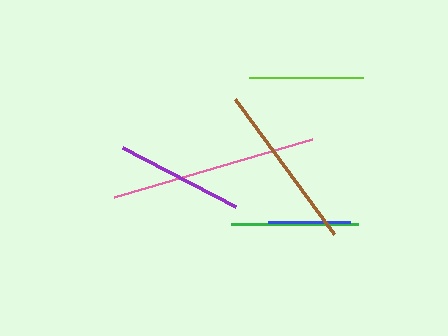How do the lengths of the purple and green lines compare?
The purple and green lines are approximately the same length.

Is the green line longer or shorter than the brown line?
The brown line is longer than the green line.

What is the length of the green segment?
The green segment is approximately 127 pixels long.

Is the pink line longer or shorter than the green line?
The pink line is longer than the green line.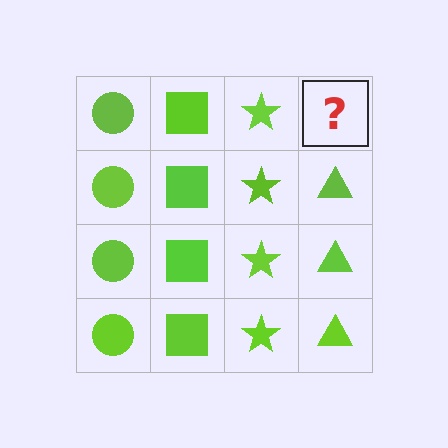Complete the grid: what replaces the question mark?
The question mark should be replaced with a lime triangle.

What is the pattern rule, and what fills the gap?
The rule is that each column has a consistent shape. The gap should be filled with a lime triangle.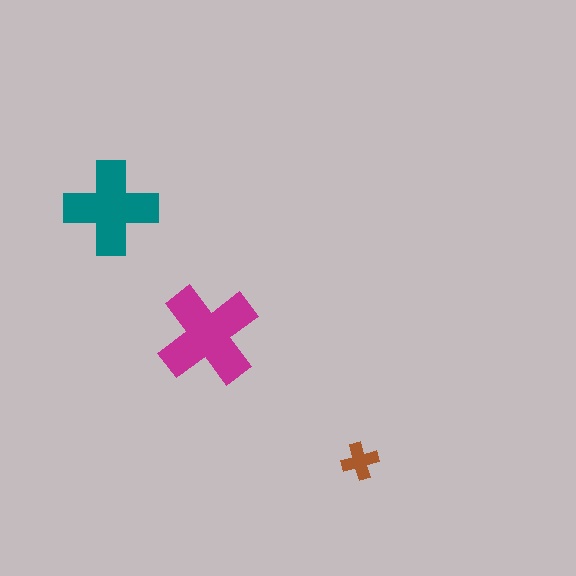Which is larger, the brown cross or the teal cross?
The teal one.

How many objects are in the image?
There are 3 objects in the image.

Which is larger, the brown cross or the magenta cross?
The magenta one.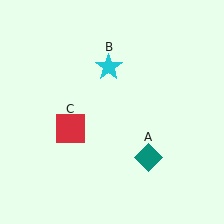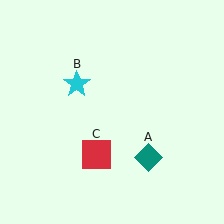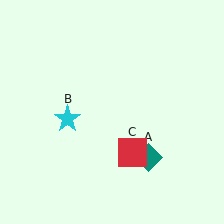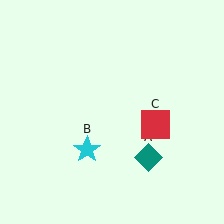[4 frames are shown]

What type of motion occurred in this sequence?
The cyan star (object B), red square (object C) rotated counterclockwise around the center of the scene.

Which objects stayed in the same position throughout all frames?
Teal diamond (object A) remained stationary.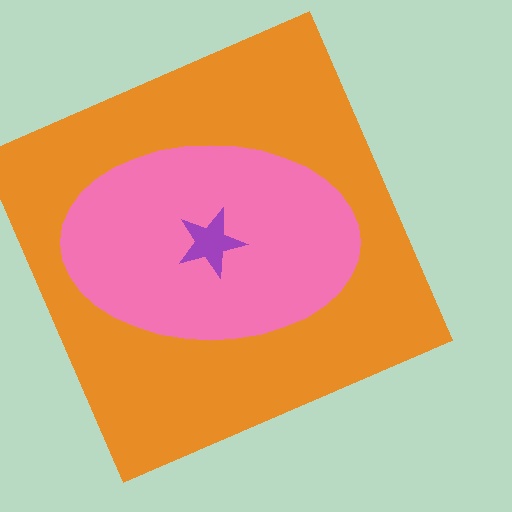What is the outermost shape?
The orange square.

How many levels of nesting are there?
3.